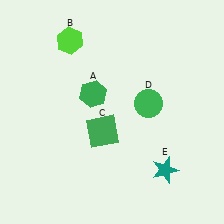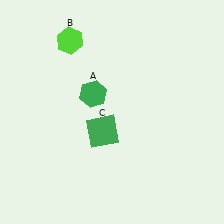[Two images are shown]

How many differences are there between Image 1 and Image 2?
There are 2 differences between the two images.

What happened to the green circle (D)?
The green circle (D) was removed in Image 2. It was in the top-right area of Image 1.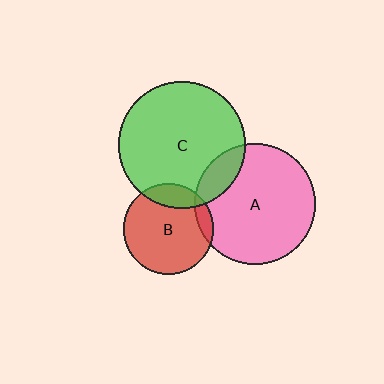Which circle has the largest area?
Circle C (green).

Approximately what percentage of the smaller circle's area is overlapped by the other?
Approximately 10%.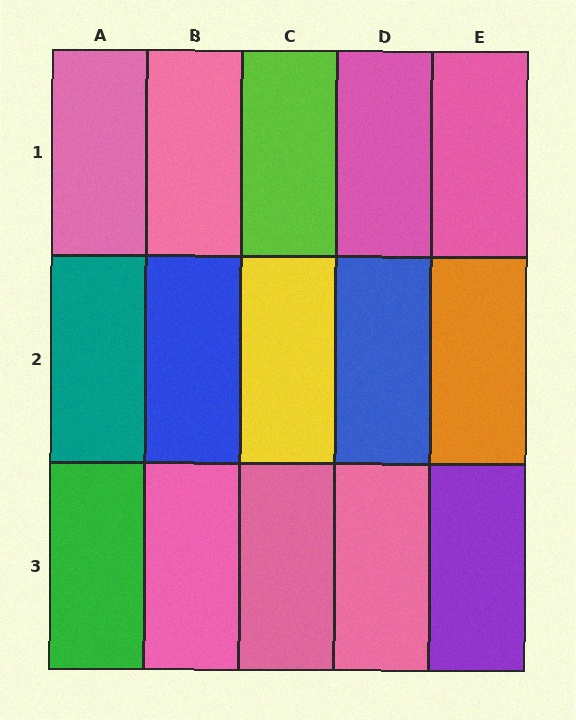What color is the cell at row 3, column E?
Purple.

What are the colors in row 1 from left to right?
Pink, pink, lime, pink, pink.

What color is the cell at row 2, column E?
Orange.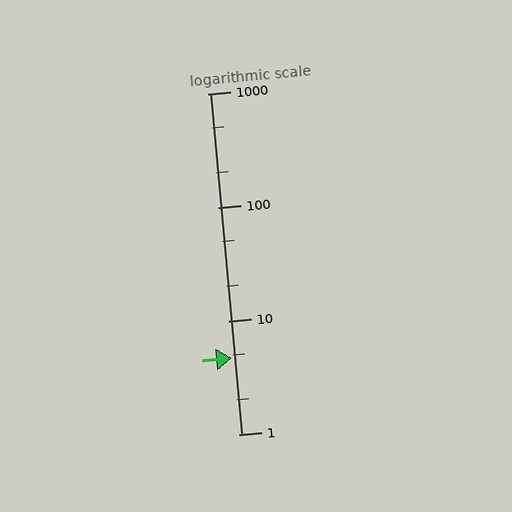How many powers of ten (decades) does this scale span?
The scale spans 3 decades, from 1 to 1000.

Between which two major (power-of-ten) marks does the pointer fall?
The pointer is between 1 and 10.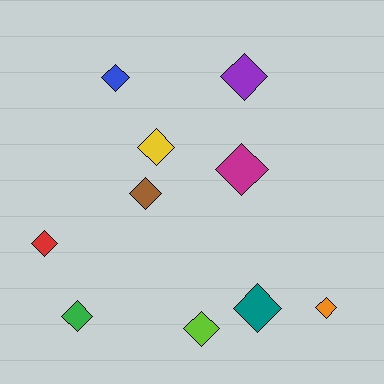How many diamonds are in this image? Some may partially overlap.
There are 10 diamonds.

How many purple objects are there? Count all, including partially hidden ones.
There is 1 purple object.